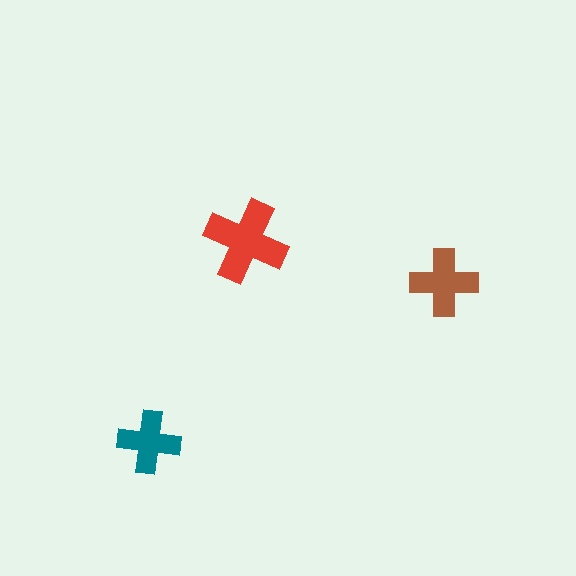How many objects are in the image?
There are 3 objects in the image.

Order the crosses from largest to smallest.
the red one, the brown one, the teal one.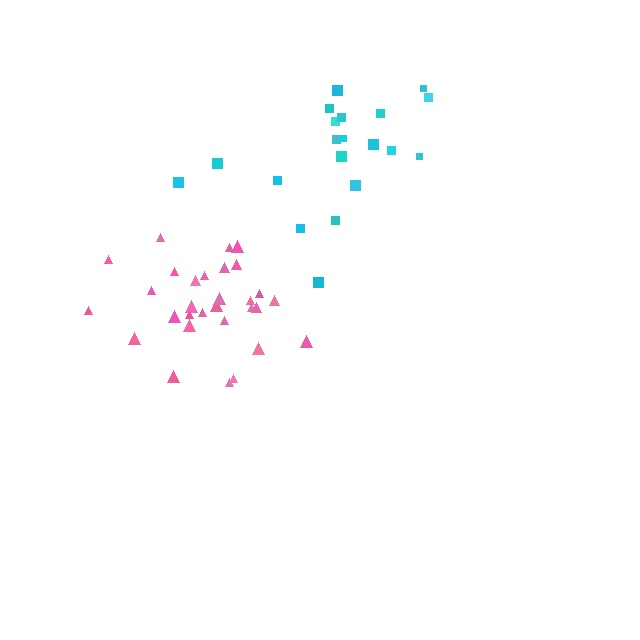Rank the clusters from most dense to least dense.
pink, cyan.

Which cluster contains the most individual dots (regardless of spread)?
Pink (30).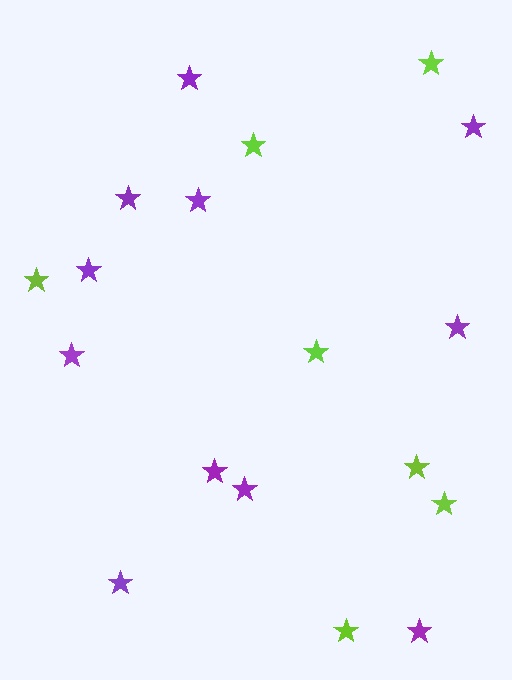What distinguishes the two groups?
There are 2 groups: one group of purple stars (11) and one group of lime stars (7).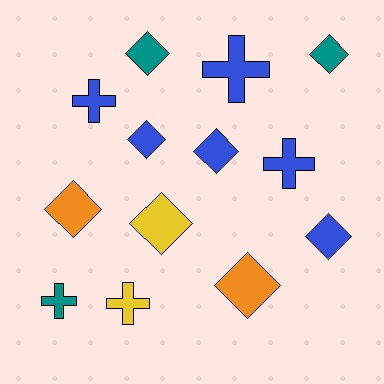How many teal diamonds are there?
There are 2 teal diamonds.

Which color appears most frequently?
Blue, with 6 objects.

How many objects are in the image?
There are 13 objects.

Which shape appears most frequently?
Diamond, with 8 objects.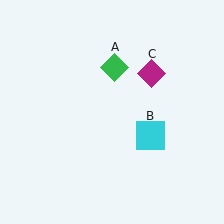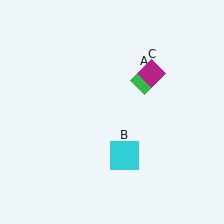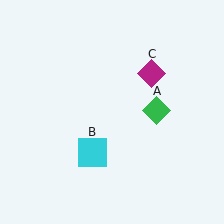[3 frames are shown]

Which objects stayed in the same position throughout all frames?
Magenta diamond (object C) remained stationary.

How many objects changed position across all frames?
2 objects changed position: green diamond (object A), cyan square (object B).